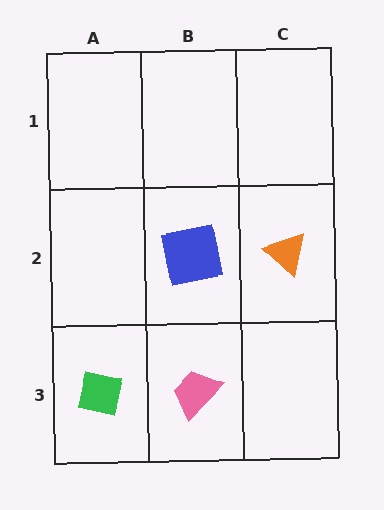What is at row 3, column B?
A pink trapezoid.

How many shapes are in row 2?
2 shapes.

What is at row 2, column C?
An orange triangle.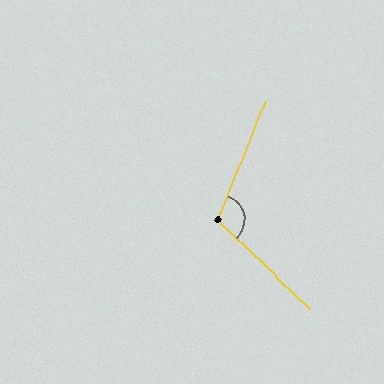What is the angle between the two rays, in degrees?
Approximately 112 degrees.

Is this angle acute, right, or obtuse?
It is obtuse.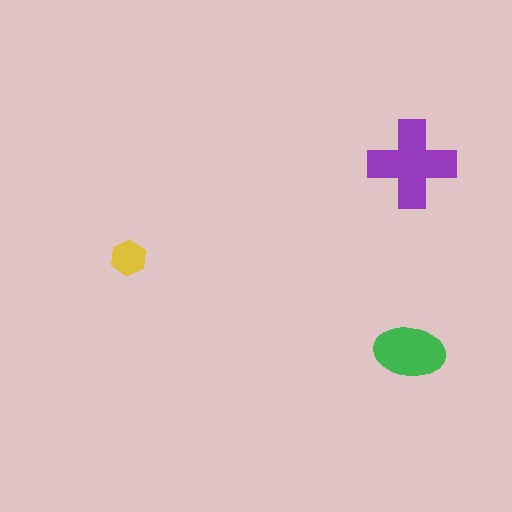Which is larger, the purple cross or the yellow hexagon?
The purple cross.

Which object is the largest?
The purple cross.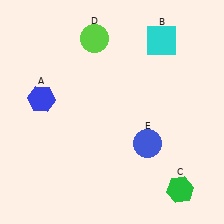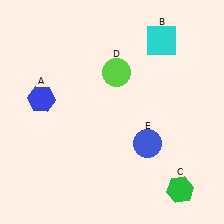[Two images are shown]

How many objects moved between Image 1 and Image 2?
1 object moved between the two images.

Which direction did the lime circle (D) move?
The lime circle (D) moved down.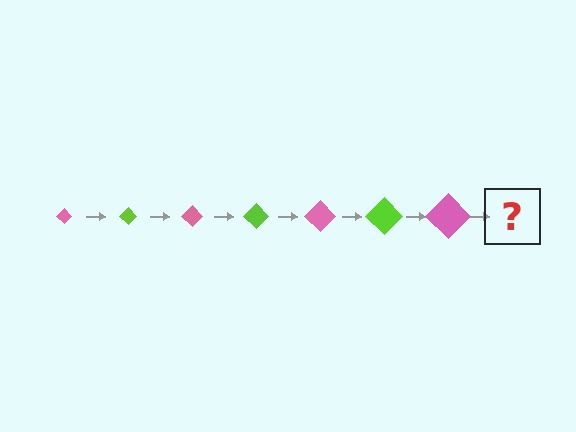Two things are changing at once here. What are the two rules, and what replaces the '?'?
The two rules are that the diamond grows larger each step and the color cycles through pink and lime. The '?' should be a lime diamond, larger than the previous one.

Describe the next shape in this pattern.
It should be a lime diamond, larger than the previous one.